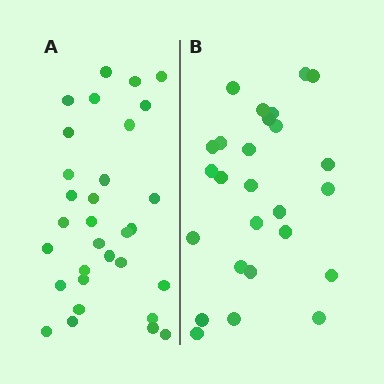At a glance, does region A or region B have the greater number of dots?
Region A (the left region) has more dots.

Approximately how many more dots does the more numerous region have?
Region A has about 5 more dots than region B.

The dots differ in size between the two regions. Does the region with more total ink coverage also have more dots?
No. Region B has more total ink coverage because its dots are larger, but region A actually contains more individual dots. Total area can be misleading — the number of items is what matters here.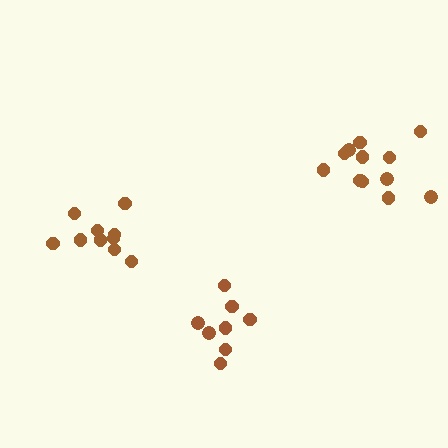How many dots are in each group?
Group 1: 10 dots, Group 2: 12 dots, Group 3: 8 dots (30 total).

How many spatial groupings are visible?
There are 3 spatial groupings.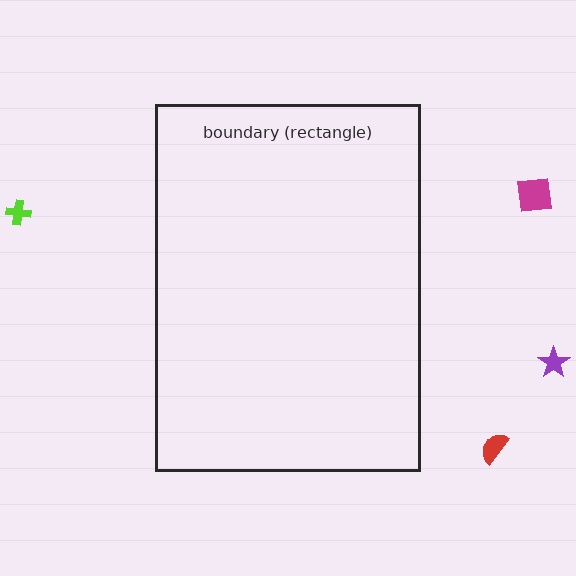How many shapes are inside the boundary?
0 inside, 4 outside.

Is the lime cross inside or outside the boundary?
Outside.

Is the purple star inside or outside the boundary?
Outside.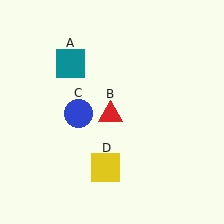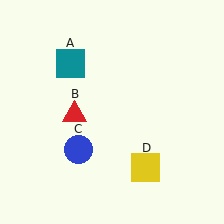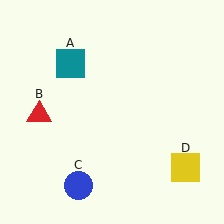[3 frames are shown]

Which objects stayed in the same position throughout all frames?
Teal square (object A) remained stationary.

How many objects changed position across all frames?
3 objects changed position: red triangle (object B), blue circle (object C), yellow square (object D).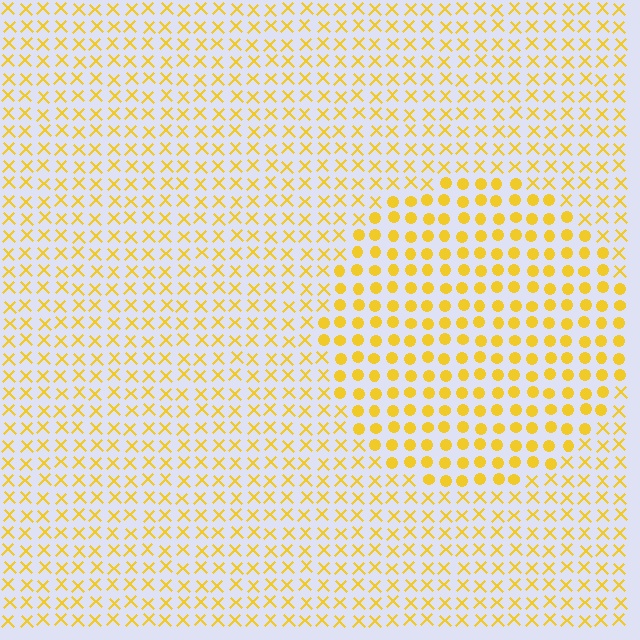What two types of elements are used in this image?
The image uses circles inside the circle region and X marks outside it.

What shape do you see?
I see a circle.